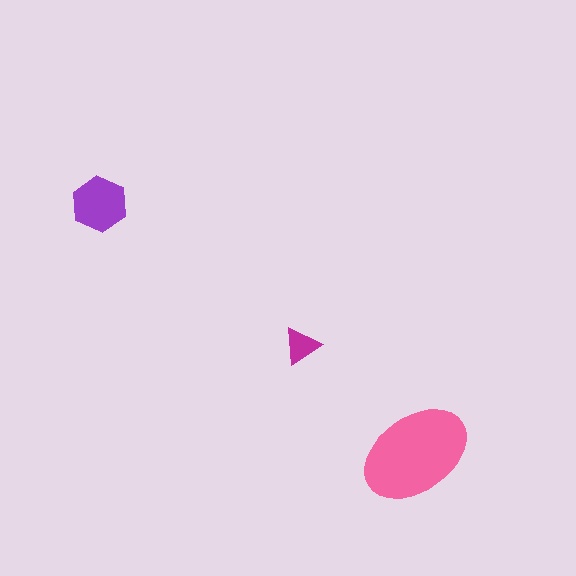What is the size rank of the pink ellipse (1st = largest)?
1st.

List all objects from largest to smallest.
The pink ellipse, the purple hexagon, the magenta triangle.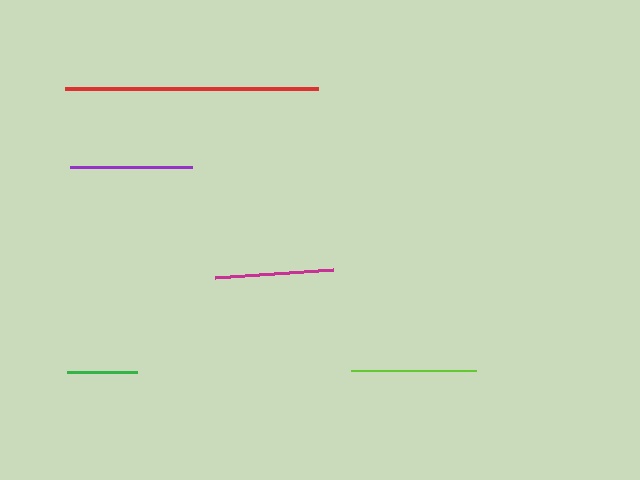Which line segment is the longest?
The red line is the longest at approximately 252 pixels.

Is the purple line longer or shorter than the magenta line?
The purple line is longer than the magenta line.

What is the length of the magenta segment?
The magenta segment is approximately 118 pixels long.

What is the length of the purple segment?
The purple segment is approximately 121 pixels long.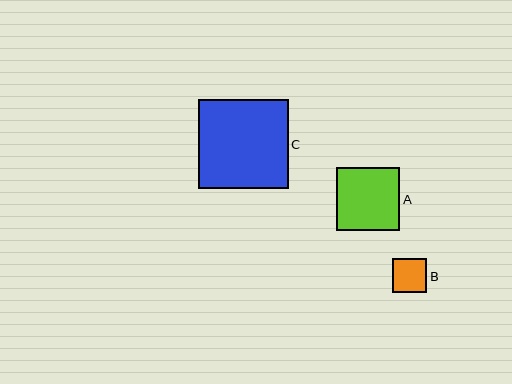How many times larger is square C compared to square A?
Square C is approximately 1.4 times the size of square A.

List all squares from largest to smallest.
From largest to smallest: C, A, B.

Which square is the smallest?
Square B is the smallest with a size of approximately 34 pixels.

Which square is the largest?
Square C is the largest with a size of approximately 89 pixels.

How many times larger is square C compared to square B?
Square C is approximately 2.6 times the size of square B.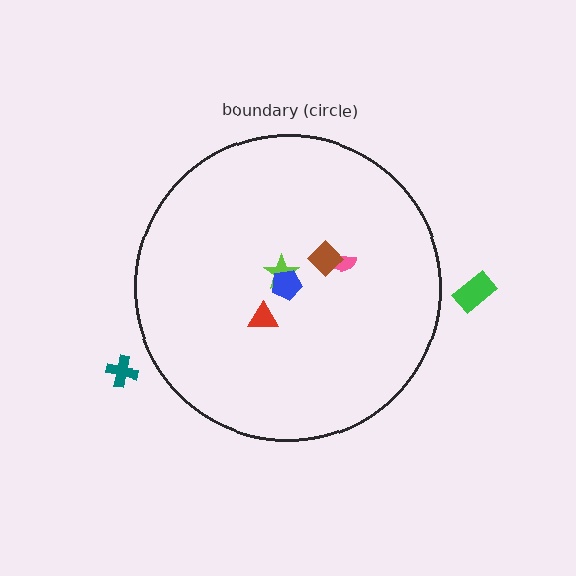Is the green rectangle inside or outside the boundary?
Outside.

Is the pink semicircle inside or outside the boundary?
Inside.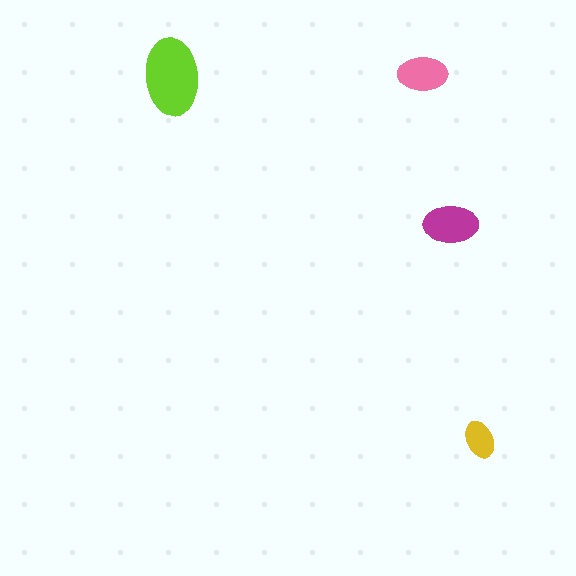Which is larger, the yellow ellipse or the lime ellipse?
The lime one.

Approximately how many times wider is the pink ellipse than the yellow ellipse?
About 1.5 times wider.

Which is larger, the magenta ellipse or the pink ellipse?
The magenta one.